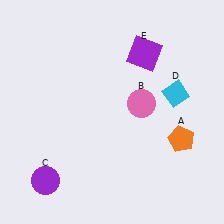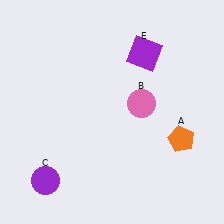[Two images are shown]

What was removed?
The cyan diamond (D) was removed in Image 2.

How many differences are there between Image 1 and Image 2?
There is 1 difference between the two images.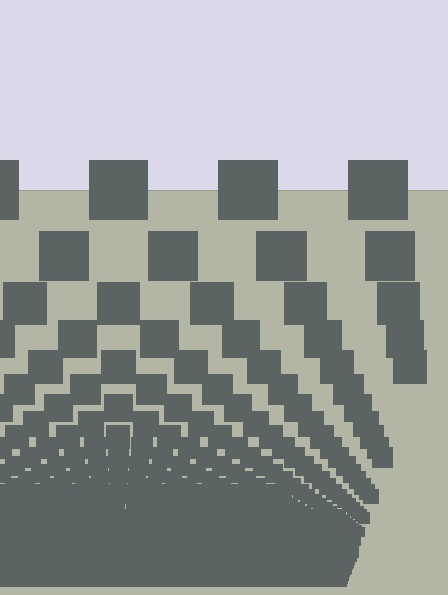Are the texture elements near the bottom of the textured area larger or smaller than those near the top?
Smaller. The gradient is inverted — elements near the bottom are smaller and denser.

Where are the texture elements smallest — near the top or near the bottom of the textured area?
Near the bottom.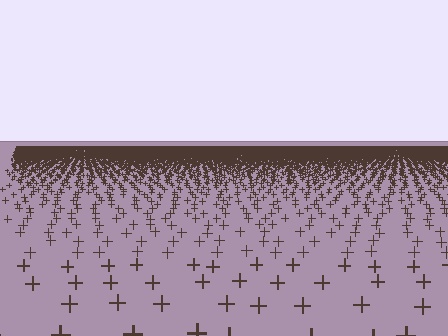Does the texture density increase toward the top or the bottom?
Density increases toward the top.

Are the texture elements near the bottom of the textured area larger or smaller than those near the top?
Larger. Near the bottom, elements are closer to the viewer and appear at a bigger on-screen size.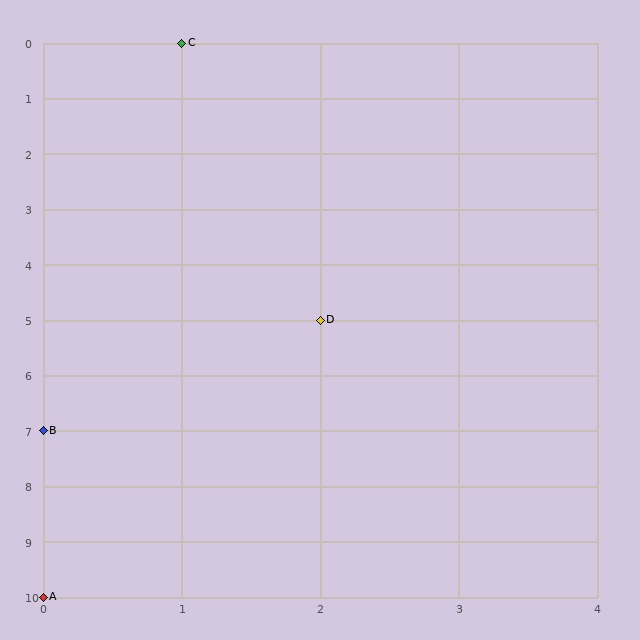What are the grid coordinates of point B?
Point B is at grid coordinates (0, 7).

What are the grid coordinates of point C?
Point C is at grid coordinates (1, 0).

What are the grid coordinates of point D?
Point D is at grid coordinates (2, 5).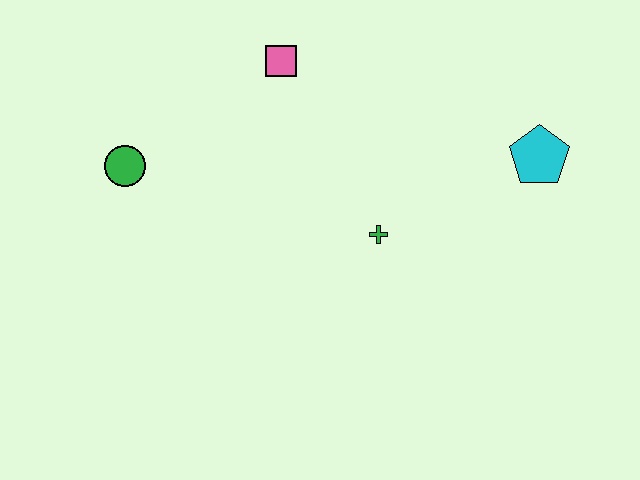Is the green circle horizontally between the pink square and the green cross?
No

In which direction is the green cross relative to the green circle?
The green cross is to the right of the green circle.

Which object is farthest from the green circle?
The cyan pentagon is farthest from the green circle.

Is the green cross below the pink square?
Yes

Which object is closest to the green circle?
The pink square is closest to the green circle.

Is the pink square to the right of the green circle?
Yes